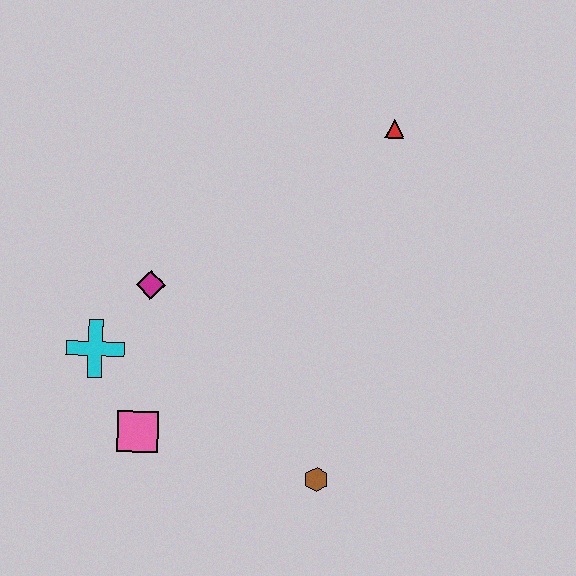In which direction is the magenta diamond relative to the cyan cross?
The magenta diamond is above the cyan cross.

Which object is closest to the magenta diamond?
The cyan cross is closest to the magenta diamond.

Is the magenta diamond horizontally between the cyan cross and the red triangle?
Yes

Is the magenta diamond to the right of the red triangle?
No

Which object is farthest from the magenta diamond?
The red triangle is farthest from the magenta diamond.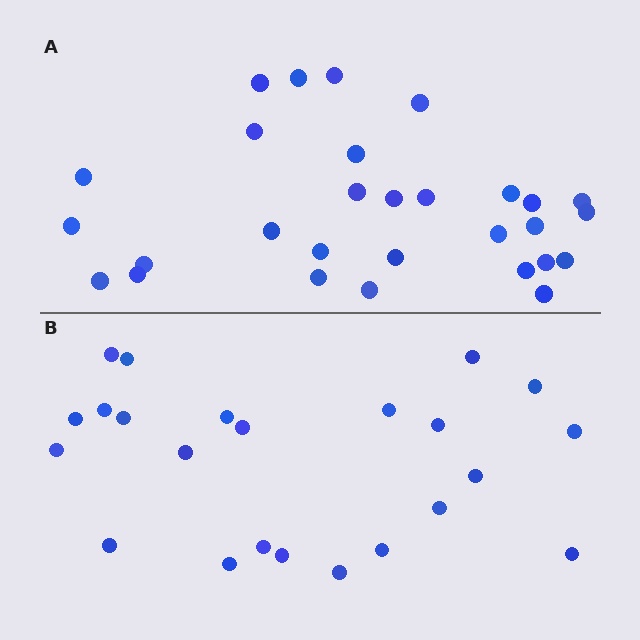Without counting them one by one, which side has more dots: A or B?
Region A (the top region) has more dots.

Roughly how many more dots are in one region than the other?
Region A has about 6 more dots than region B.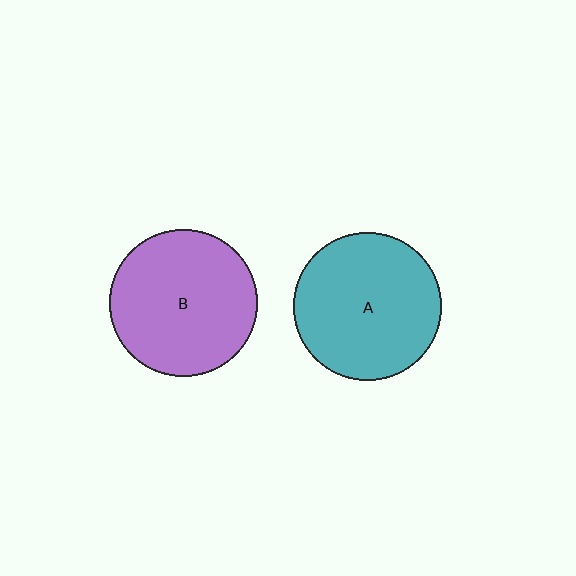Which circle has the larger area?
Circle A (teal).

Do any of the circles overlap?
No, none of the circles overlap.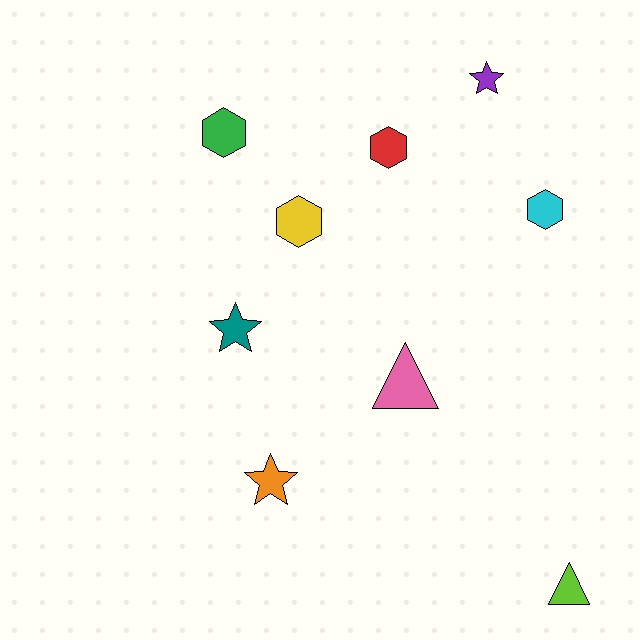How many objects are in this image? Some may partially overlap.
There are 9 objects.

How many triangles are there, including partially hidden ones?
There are 2 triangles.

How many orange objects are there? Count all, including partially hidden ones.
There is 1 orange object.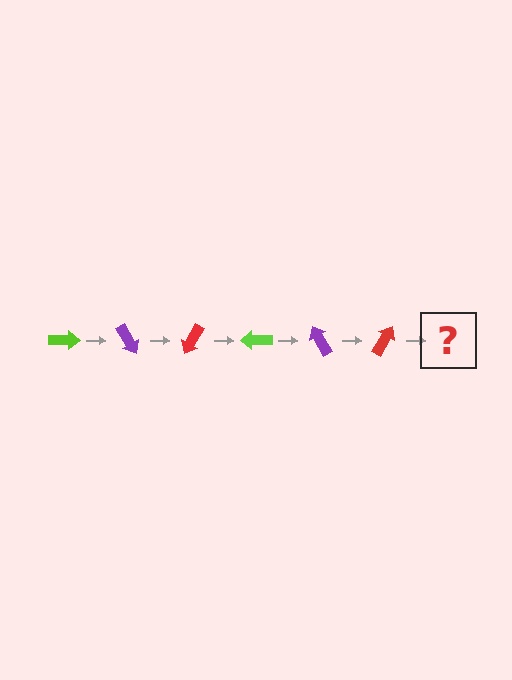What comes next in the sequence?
The next element should be a lime arrow, rotated 360 degrees from the start.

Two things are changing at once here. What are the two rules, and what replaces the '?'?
The two rules are that it rotates 60 degrees each step and the color cycles through lime, purple, and red. The '?' should be a lime arrow, rotated 360 degrees from the start.